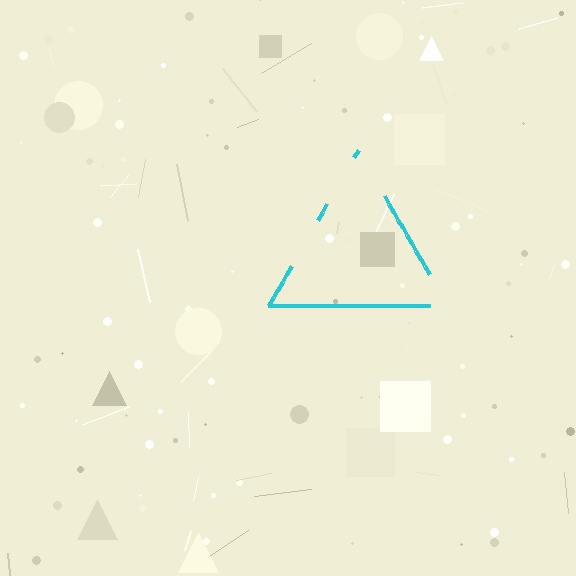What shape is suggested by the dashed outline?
The dashed outline suggests a triangle.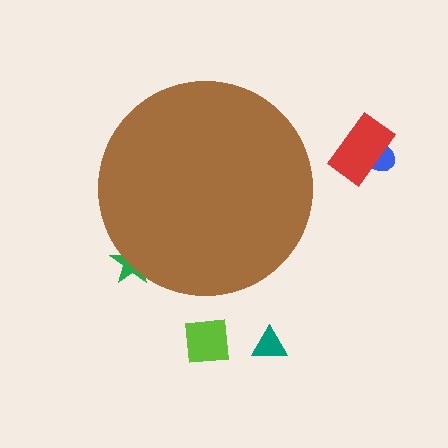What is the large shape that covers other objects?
A brown circle.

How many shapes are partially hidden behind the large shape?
1 shape is partially hidden.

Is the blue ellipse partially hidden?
No, the blue ellipse is fully visible.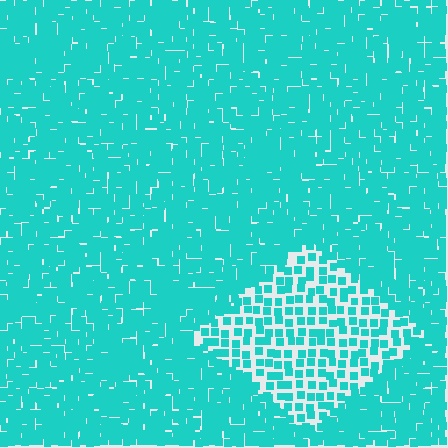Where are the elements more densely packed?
The elements are more densely packed outside the diamond boundary.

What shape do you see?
I see a diamond.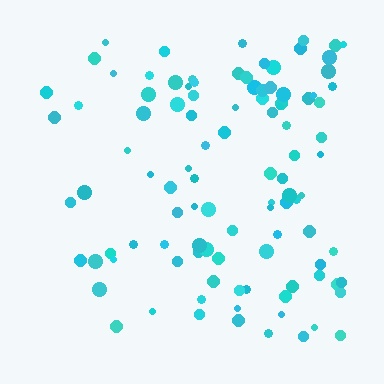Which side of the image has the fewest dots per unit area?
The left.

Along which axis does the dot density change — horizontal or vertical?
Horizontal.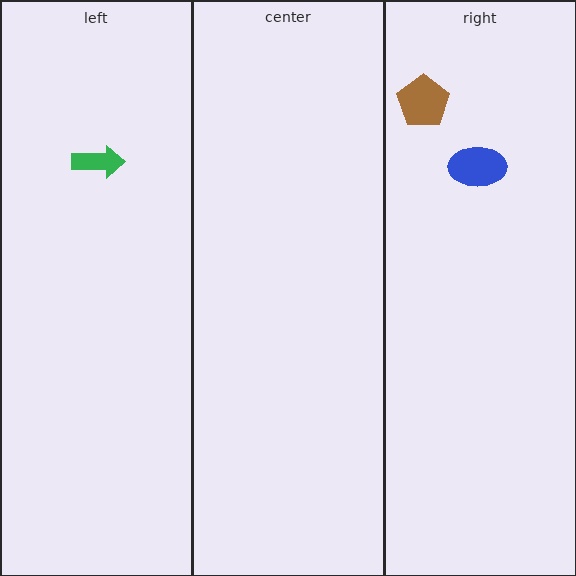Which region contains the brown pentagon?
The right region.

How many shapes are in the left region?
1.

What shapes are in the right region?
The brown pentagon, the blue ellipse.